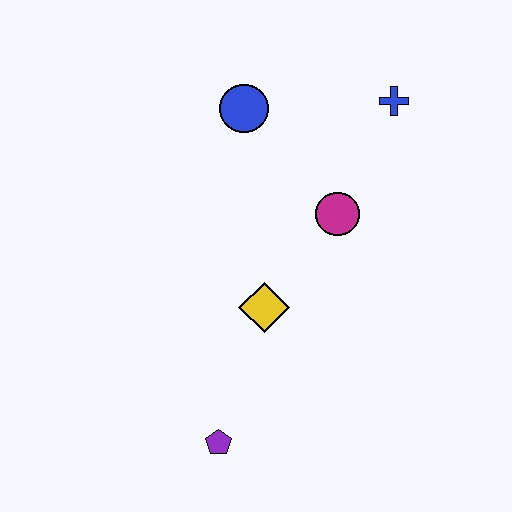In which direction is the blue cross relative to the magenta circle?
The blue cross is above the magenta circle.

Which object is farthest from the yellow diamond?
The blue cross is farthest from the yellow diamond.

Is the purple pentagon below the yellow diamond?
Yes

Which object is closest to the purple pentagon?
The yellow diamond is closest to the purple pentagon.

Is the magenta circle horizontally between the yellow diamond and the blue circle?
No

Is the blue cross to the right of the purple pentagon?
Yes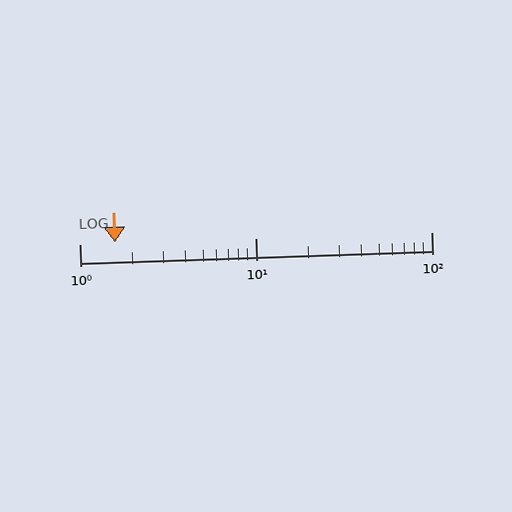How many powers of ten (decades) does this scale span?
The scale spans 2 decades, from 1 to 100.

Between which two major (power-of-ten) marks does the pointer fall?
The pointer is between 1 and 10.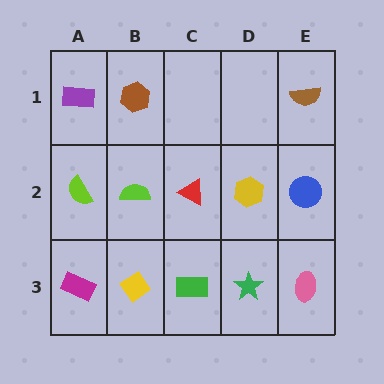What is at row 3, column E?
A pink ellipse.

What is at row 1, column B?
A brown hexagon.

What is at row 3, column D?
A green star.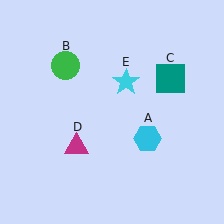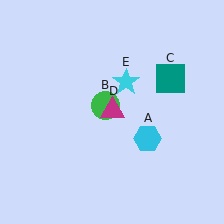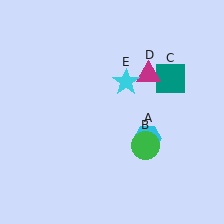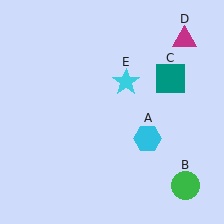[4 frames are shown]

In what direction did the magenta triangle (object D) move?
The magenta triangle (object D) moved up and to the right.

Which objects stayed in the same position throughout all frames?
Cyan hexagon (object A) and teal square (object C) and cyan star (object E) remained stationary.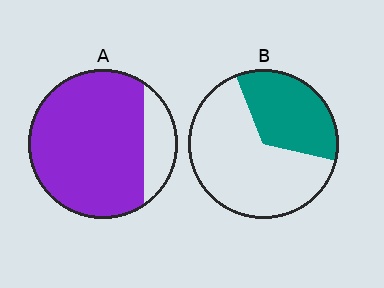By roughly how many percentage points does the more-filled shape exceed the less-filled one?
By roughly 50 percentage points (A over B).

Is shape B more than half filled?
No.